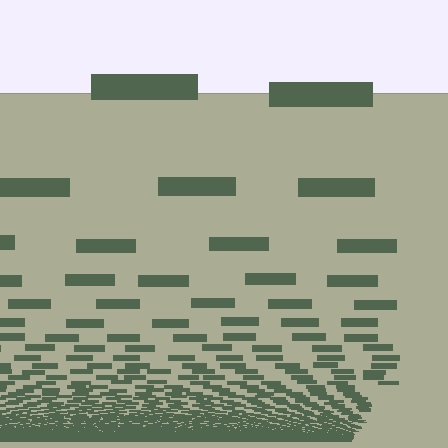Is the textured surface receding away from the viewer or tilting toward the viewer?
The surface appears to tilt toward the viewer. Texture elements get larger and sparser toward the top.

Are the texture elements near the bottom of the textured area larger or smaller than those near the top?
Smaller. The gradient is inverted — elements near the bottom are smaller and denser.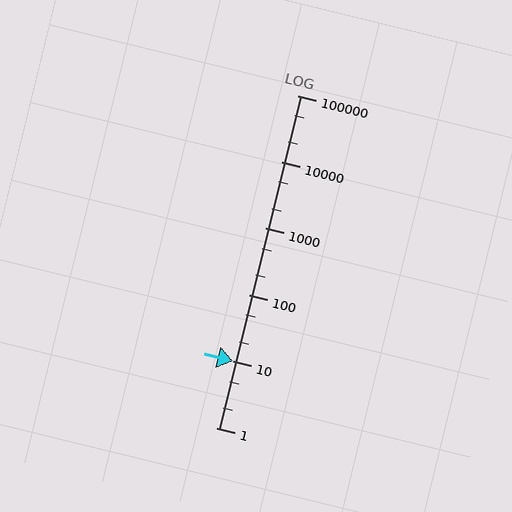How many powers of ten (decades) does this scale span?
The scale spans 5 decades, from 1 to 100000.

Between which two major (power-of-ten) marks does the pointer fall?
The pointer is between 10 and 100.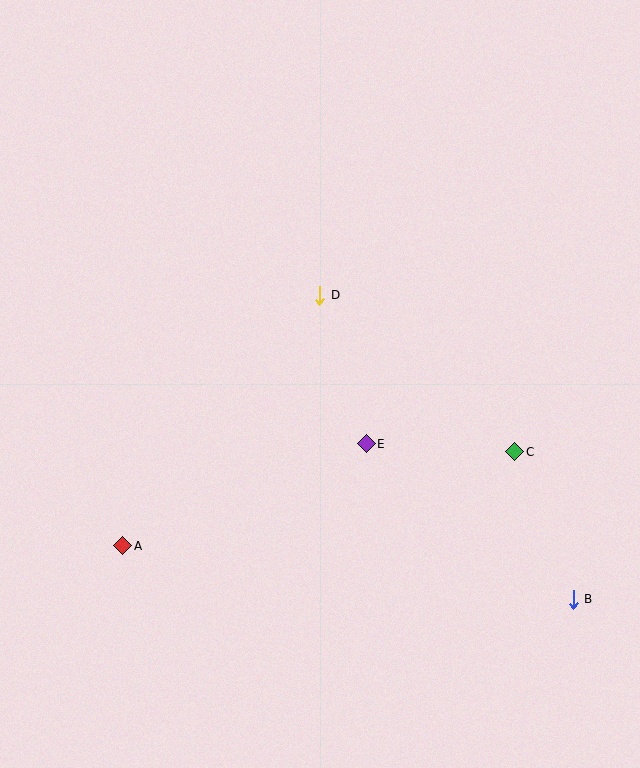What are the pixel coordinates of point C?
Point C is at (515, 452).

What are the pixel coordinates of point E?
Point E is at (366, 444).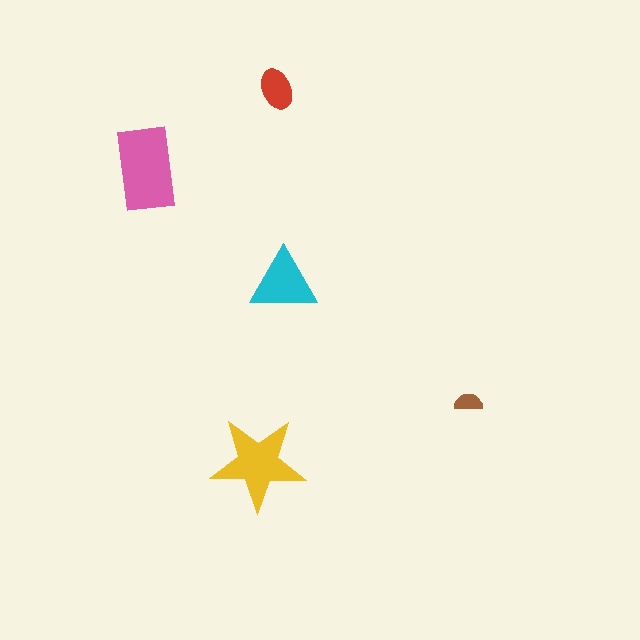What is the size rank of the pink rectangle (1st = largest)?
1st.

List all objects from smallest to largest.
The brown semicircle, the red ellipse, the cyan triangle, the yellow star, the pink rectangle.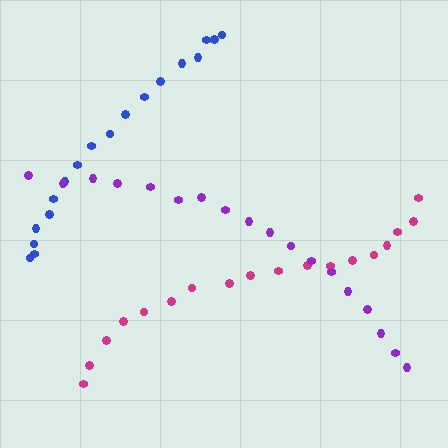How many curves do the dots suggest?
There are 3 distinct paths.